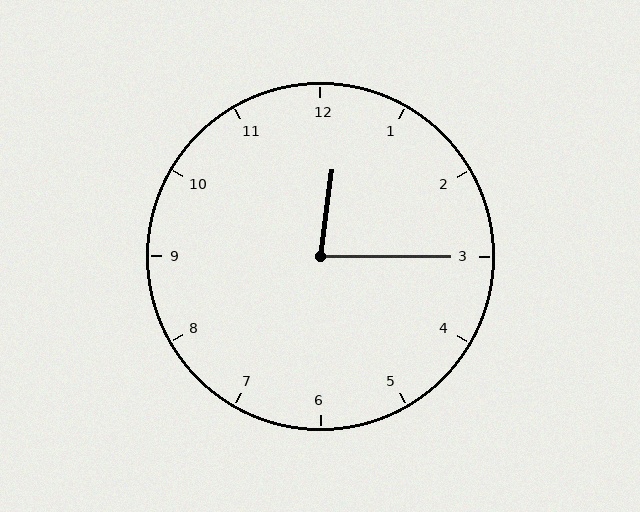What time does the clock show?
12:15.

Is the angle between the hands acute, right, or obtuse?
It is acute.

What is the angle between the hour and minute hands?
Approximately 82 degrees.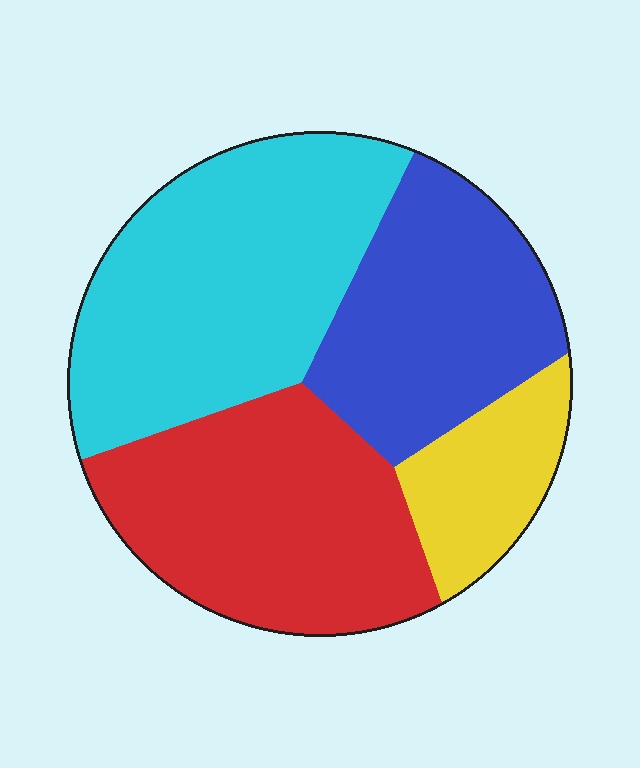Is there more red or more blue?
Red.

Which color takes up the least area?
Yellow, at roughly 10%.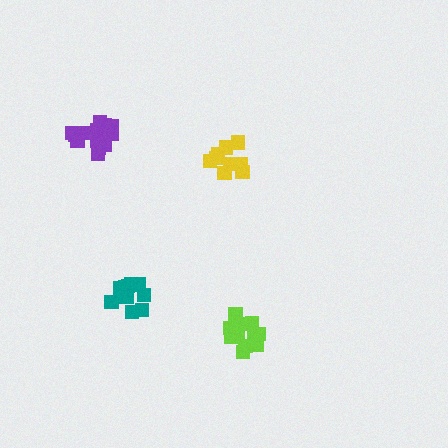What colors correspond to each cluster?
The clusters are colored: lime, teal, purple, yellow.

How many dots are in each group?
Group 1: 12 dots, Group 2: 11 dots, Group 3: 15 dots, Group 4: 10 dots (48 total).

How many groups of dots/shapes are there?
There are 4 groups.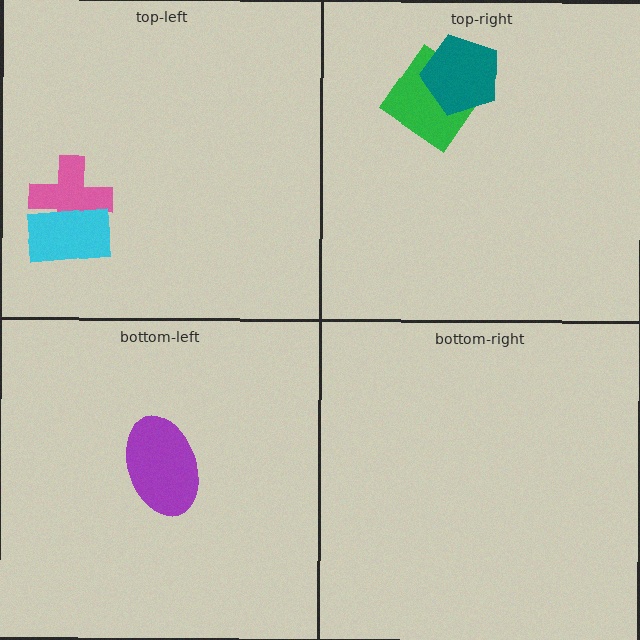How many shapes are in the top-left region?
2.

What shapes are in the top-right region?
The green diamond, the teal pentagon.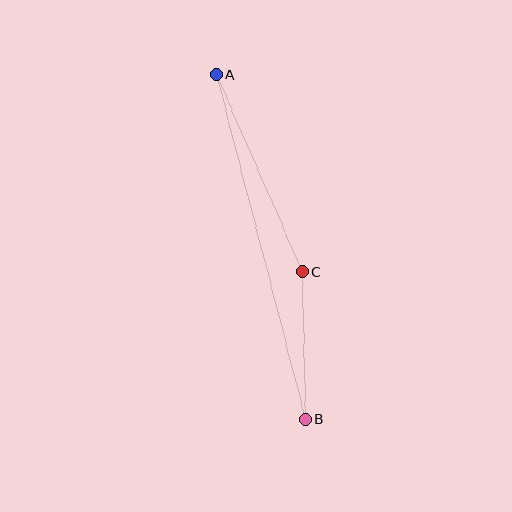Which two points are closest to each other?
Points B and C are closest to each other.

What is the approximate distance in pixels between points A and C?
The distance between A and C is approximately 215 pixels.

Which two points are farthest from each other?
Points A and B are farthest from each other.